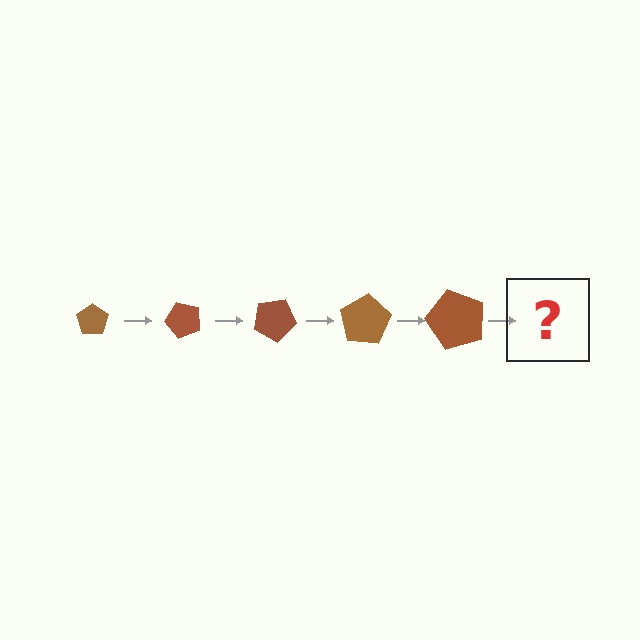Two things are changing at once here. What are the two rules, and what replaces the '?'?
The two rules are that the pentagon grows larger each step and it rotates 50 degrees each step. The '?' should be a pentagon, larger than the previous one and rotated 250 degrees from the start.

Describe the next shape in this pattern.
It should be a pentagon, larger than the previous one and rotated 250 degrees from the start.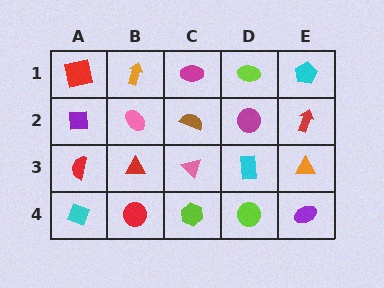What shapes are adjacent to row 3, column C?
A brown semicircle (row 2, column C), a lime hexagon (row 4, column C), a red triangle (row 3, column B), a cyan rectangle (row 3, column D).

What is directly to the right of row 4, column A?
A red circle.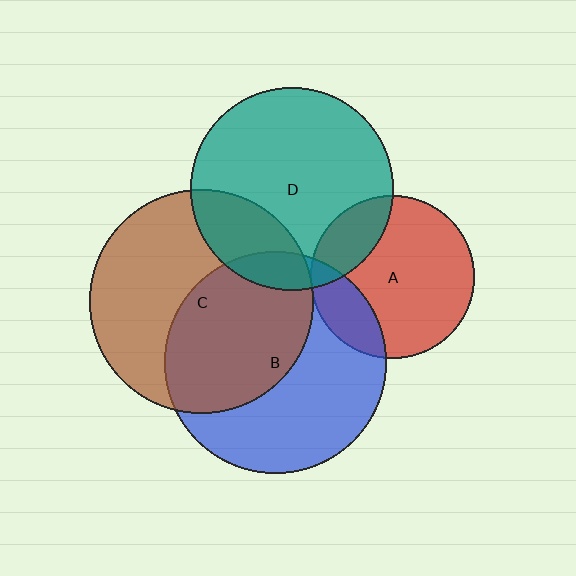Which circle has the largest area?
Circle C (brown).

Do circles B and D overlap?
Yes.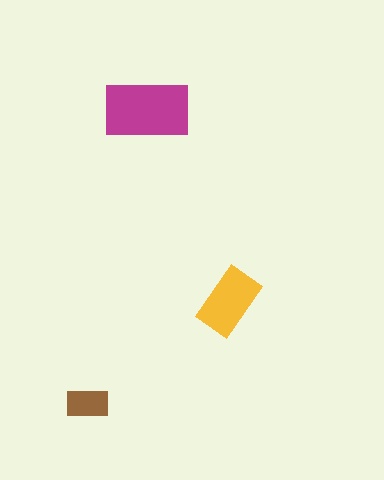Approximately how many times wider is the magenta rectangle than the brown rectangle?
About 2 times wider.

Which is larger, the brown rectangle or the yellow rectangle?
The yellow one.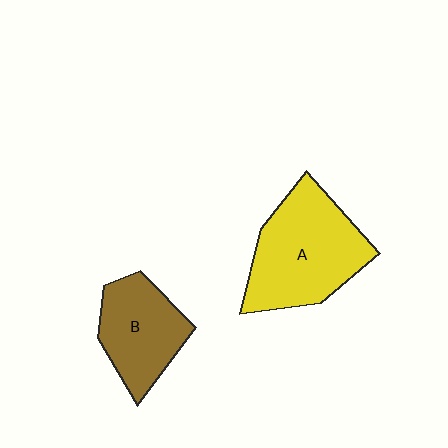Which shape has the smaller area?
Shape B (brown).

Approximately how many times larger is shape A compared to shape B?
Approximately 1.5 times.